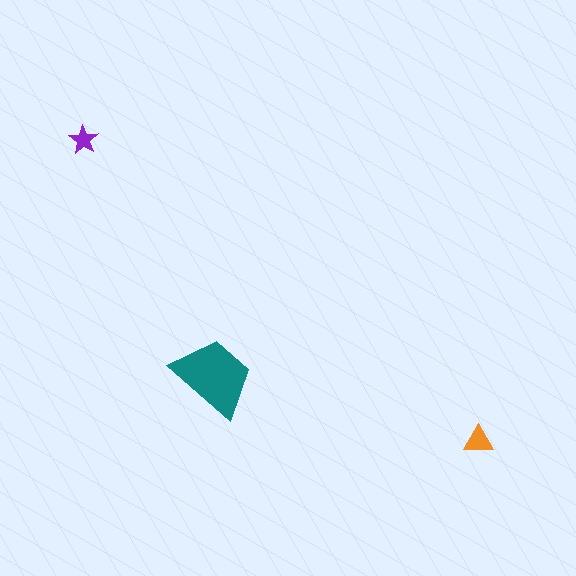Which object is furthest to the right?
The orange triangle is rightmost.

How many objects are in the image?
There are 3 objects in the image.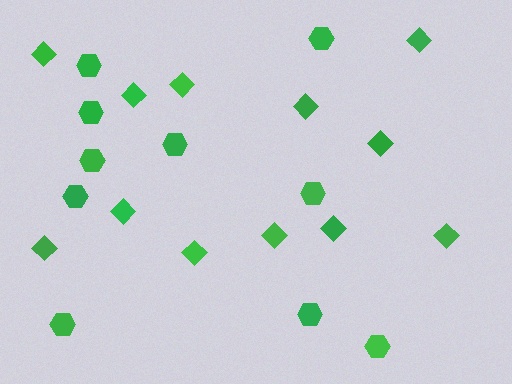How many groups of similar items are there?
There are 2 groups: one group of diamonds (12) and one group of hexagons (10).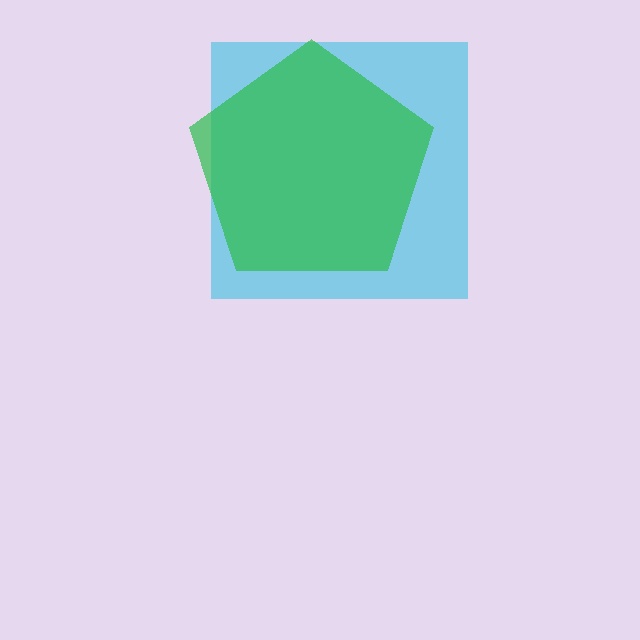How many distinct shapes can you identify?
There are 2 distinct shapes: a cyan square, a green pentagon.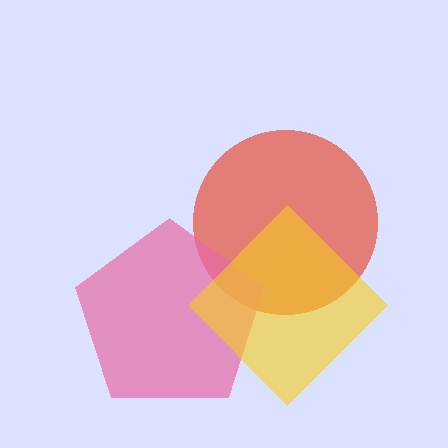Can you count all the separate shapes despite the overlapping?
Yes, there are 3 separate shapes.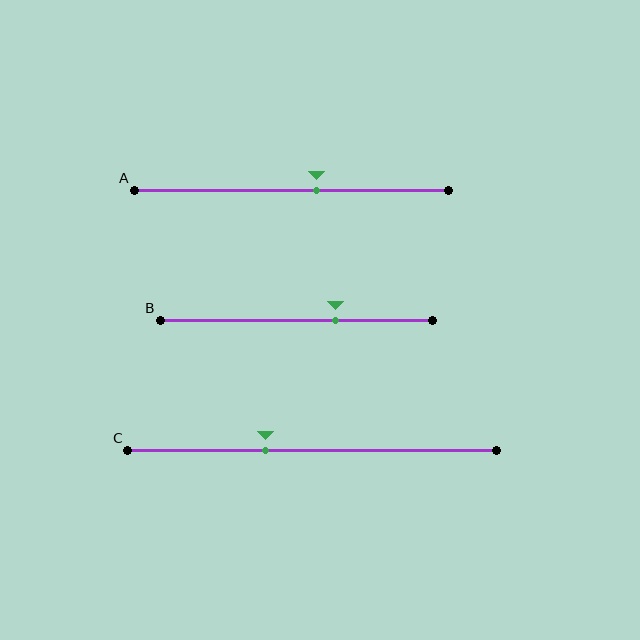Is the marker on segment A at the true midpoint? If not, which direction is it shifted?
No, the marker on segment A is shifted to the right by about 8% of the segment length.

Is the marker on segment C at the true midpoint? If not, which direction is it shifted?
No, the marker on segment C is shifted to the left by about 13% of the segment length.